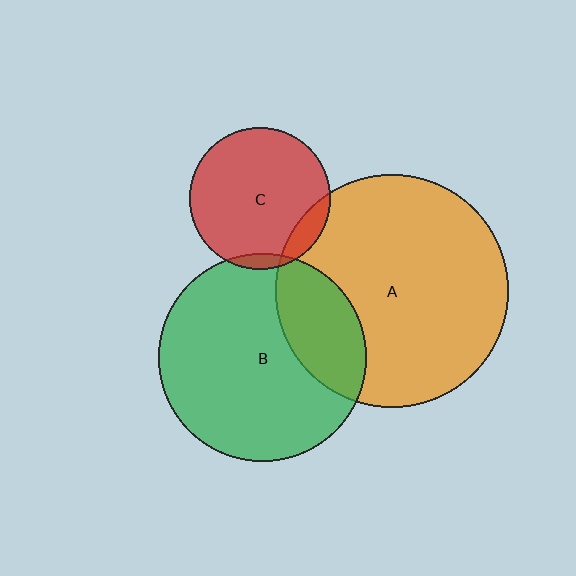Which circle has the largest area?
Circle A (orange).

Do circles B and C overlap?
Yes.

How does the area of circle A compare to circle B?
Approximately 1.3 times.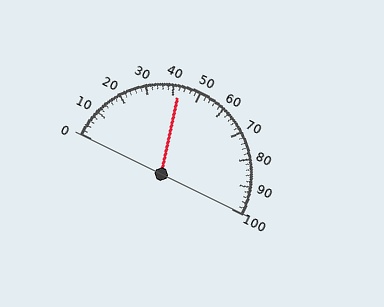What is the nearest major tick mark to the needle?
The nearest major tick mark is 40.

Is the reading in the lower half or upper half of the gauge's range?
The reading is in the lower half of the range (0 to 100).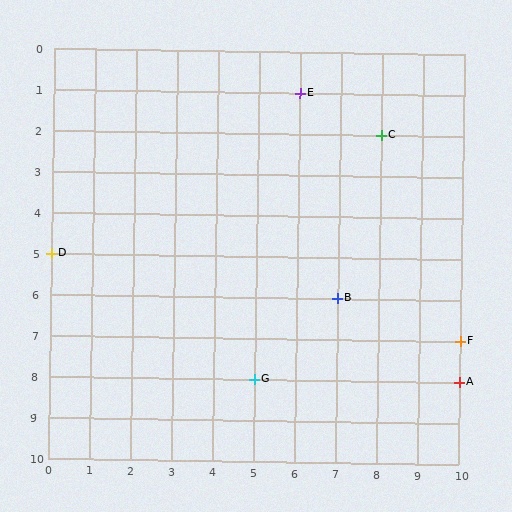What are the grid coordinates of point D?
Point D is at grid coordinates (0, 5).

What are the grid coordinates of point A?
Point A is at grid coordinates (10, 8).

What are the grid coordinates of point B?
Point B is at grid coordinates (7, 6).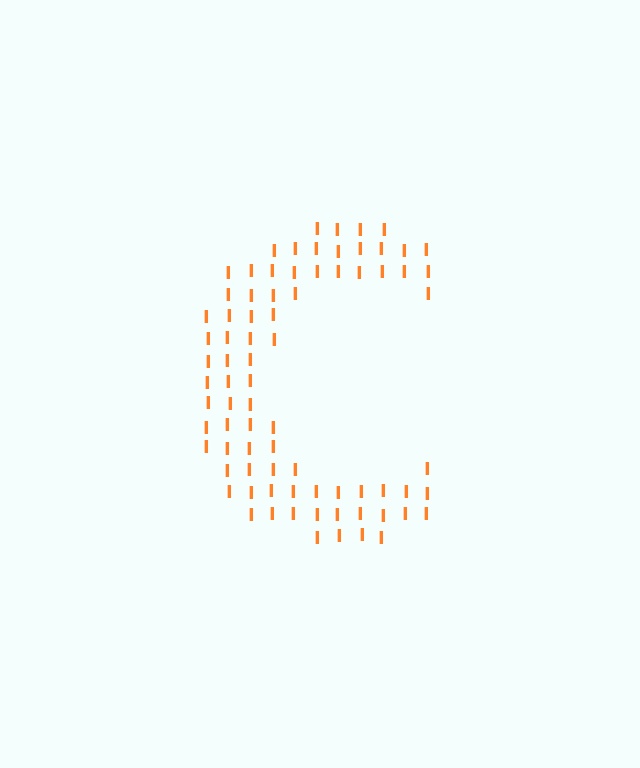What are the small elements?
The small elements are letter I's.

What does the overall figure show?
The overall figure shows the letter C.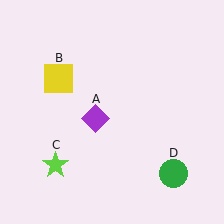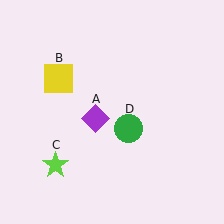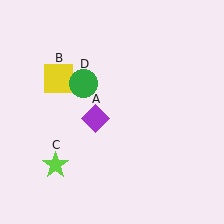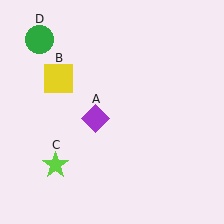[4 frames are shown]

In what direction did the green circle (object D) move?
The green circle (object D) moved up and to the left.